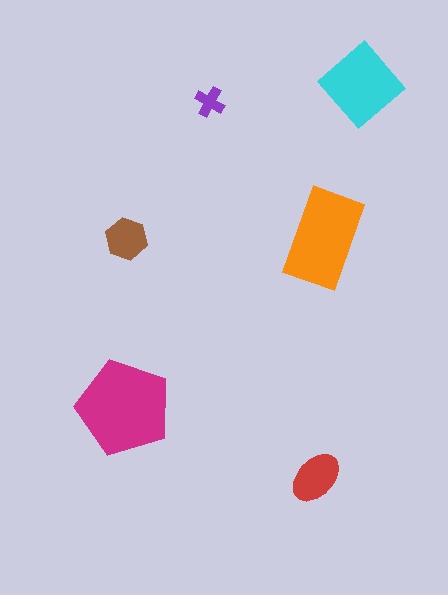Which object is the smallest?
The purple cross.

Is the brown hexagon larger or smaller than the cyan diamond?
Smaller.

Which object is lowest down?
The red ellipse is bottommost.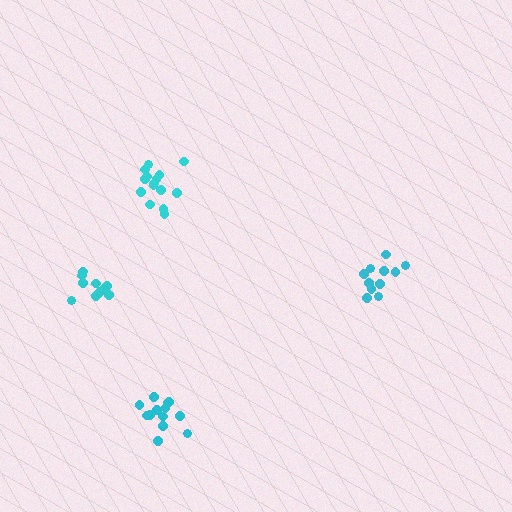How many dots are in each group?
Group 1: 11 dots, Group 2: 15 dots, Group 3: 11 dots, Group 4: 13 dots (50 total).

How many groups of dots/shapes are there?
There are 4 groups.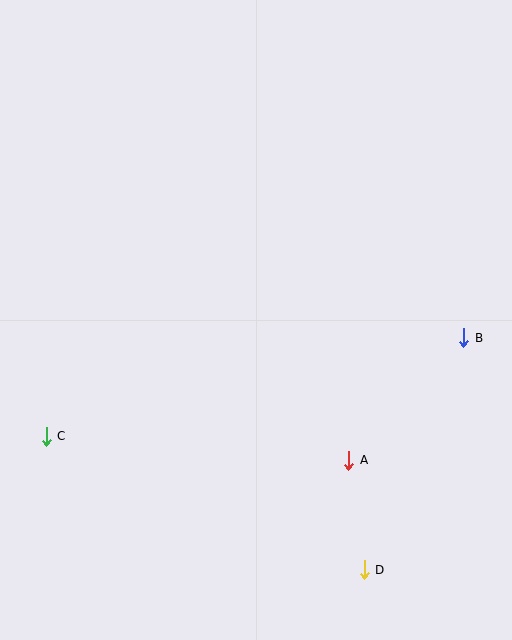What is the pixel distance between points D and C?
The distance between D and C is 345 pixels.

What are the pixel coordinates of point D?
Point D is at (364, 570).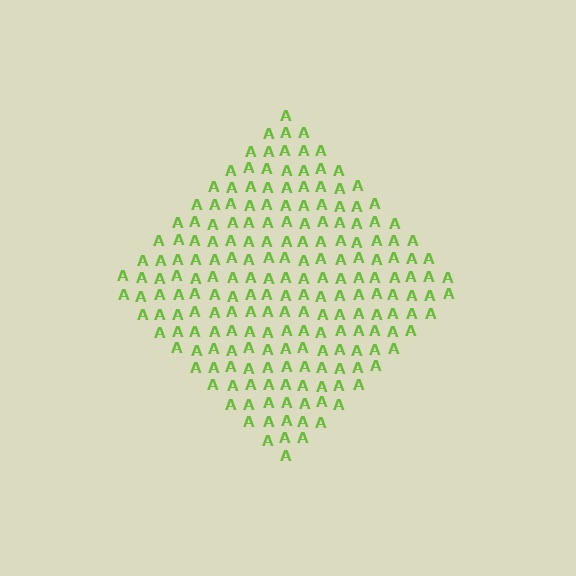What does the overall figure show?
The overall figure shows a diamond.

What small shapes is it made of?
It is made of small letter A's.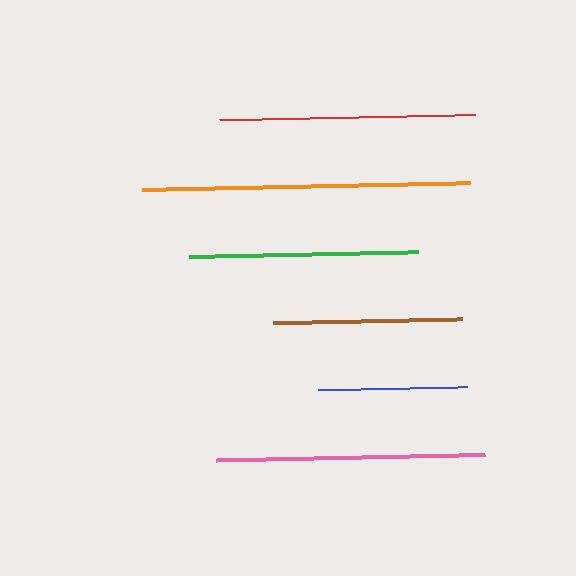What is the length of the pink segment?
The pink segment is approximately 270 pixels long.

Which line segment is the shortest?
The blue line is the shortest at approximately 149 pixels.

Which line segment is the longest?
The orange line is the longest at approximately 327 pixels.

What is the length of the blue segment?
The blue segment is approximately 149 pixels long.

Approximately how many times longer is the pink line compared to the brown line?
The pink line is approximately 1.4 times the length of the brown line.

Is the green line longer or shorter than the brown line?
The green line is longer than the brown line.